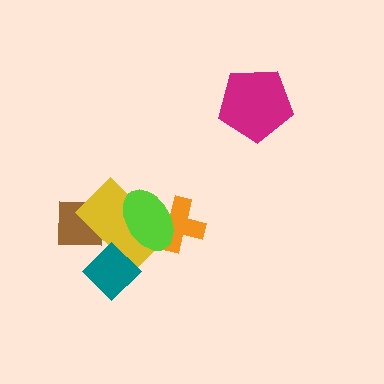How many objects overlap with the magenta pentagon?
0 objects overlap with the magenta pentagon.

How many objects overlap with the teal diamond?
1 object overlaps with the teal diamond.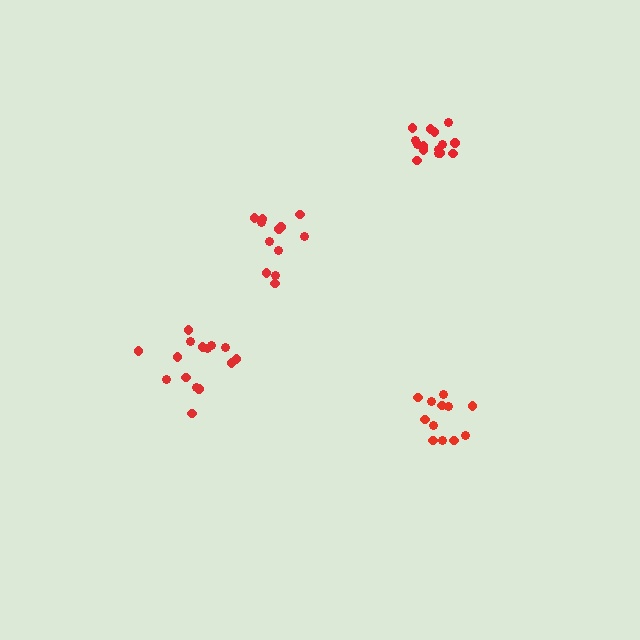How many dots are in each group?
Group 1: 12 dots, Group 2: 15 dots, Group 3: 15 dots, Group 4: 12 dots (54 total).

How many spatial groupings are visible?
There are 4 spatial groupings.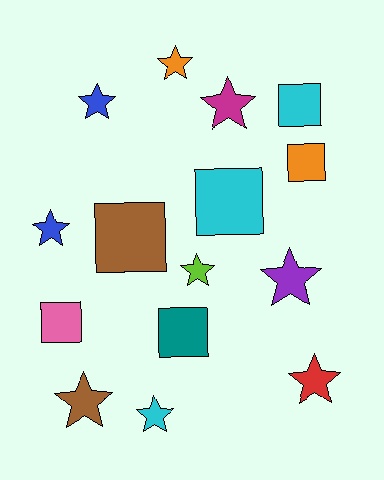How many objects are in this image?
There are 15 objects.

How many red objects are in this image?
There is 1 red object.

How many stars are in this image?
There are 9 stars.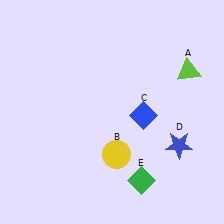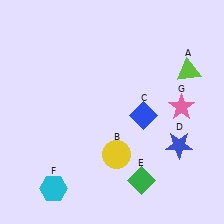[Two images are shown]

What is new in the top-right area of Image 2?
A pink star (G) was added in the top-right area of Image 2.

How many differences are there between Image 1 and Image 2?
There are 2 differences between the two images.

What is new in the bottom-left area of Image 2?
A cyan hexagon (F) was added in the bottom-left area of Image 2.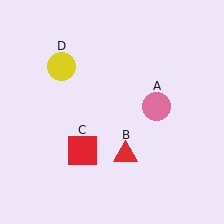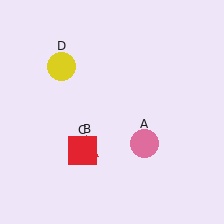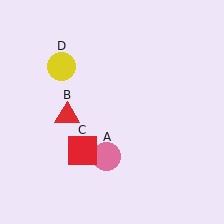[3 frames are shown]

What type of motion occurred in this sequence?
The pink circle (object A), red triangle (object B) rotated clockwise around the center of the scene.